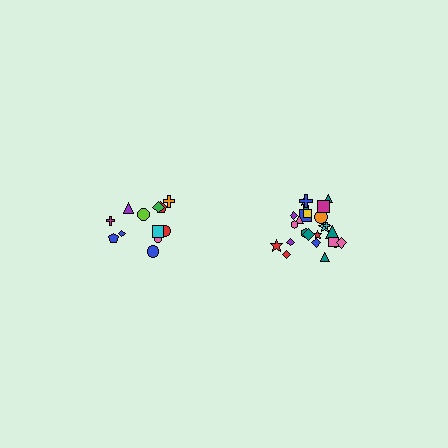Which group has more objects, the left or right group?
The right group.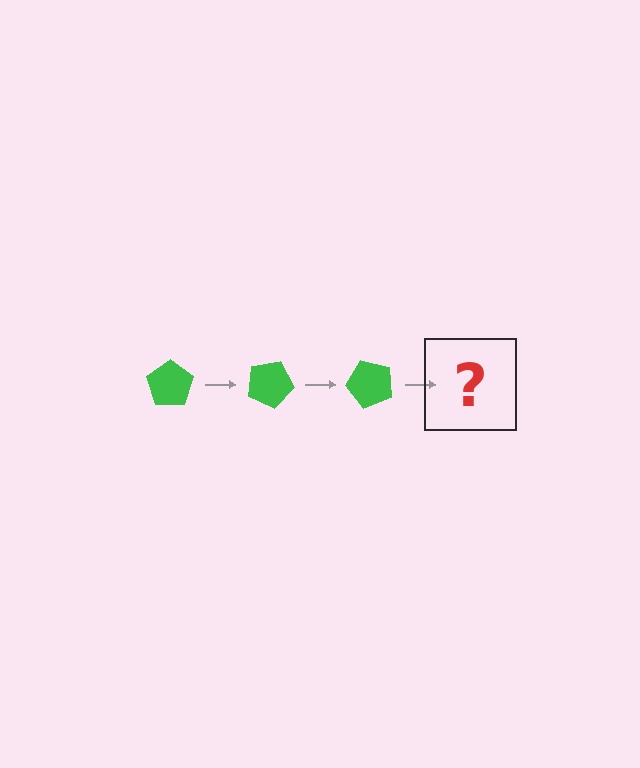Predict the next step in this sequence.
The next step is a green pentagon rotated 75 degrees.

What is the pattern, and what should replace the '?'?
The pattern is that the pentagon rotates 25 degrees each step. The '?' should be a green pentagon rotated 75 degrees.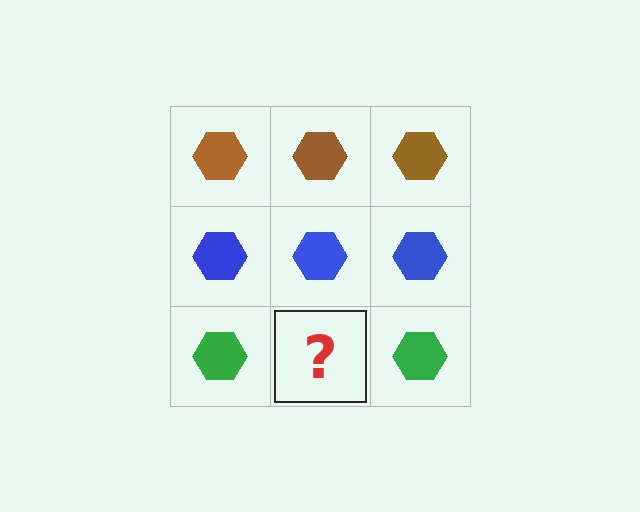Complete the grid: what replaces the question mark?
The question mark should be replaced with a green hexagon.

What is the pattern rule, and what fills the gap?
The rule is that each row has a consistent color. The gap should be filled with a green hexagon.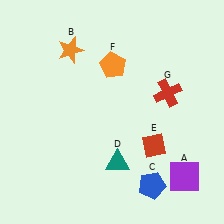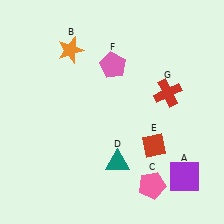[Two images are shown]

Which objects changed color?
C changed from blue to pink. F changed from orange to pink.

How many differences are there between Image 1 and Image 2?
There are 2 differences between the two images.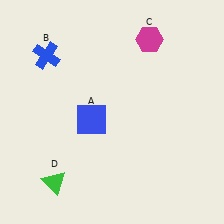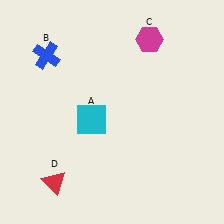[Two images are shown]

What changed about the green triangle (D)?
In Image 1, D is green. In Image 2, it changed to red.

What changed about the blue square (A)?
In Image 1, A is blue. In Image 2, it changed to cyan.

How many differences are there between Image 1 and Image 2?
There are 2 differences between the two images.